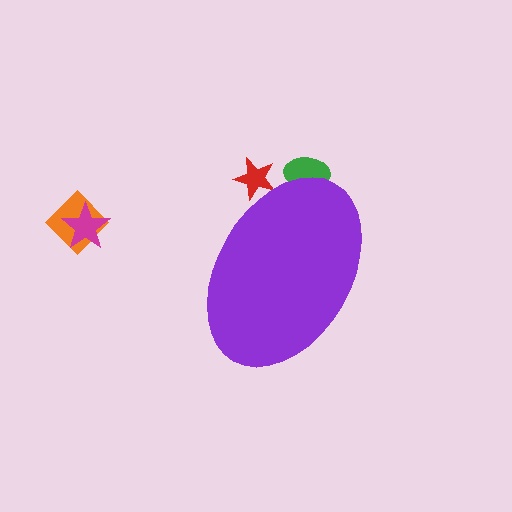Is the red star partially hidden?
Yes, the red star is partially hidden behind the purple ellipse.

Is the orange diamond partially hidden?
No, the orange diamond is fully visible.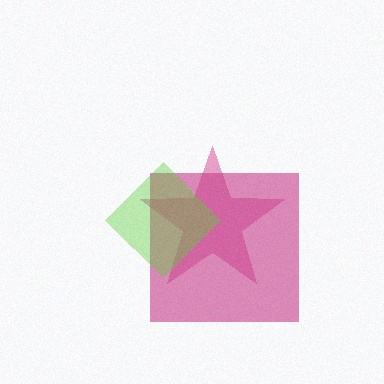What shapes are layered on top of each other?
The layered shapes are: a pink star, a magenta square, a lime diamond.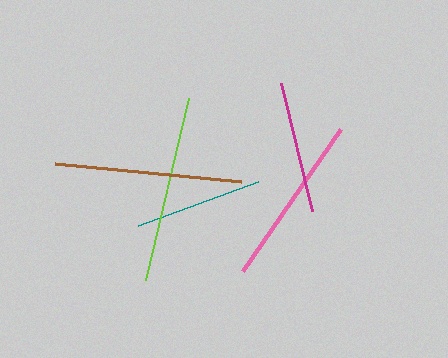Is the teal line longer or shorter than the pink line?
The pink line is longer than the teal line.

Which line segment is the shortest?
The teal line is the shortest at approximately 128 pixels.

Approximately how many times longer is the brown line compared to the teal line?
The brown line is approximately 1.5 times the length of the teal line.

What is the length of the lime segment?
The lime segment is approximately 186 pixels long.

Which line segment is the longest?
The brown line is the longest at approximately 187 pixels.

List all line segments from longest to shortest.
From longest to shortest: brown, lime, pink, magenta, teal.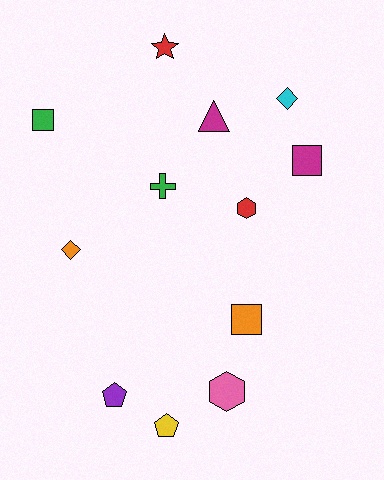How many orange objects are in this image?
There are 2 orange objects.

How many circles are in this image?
There are no circles.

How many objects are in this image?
There are 12 objects.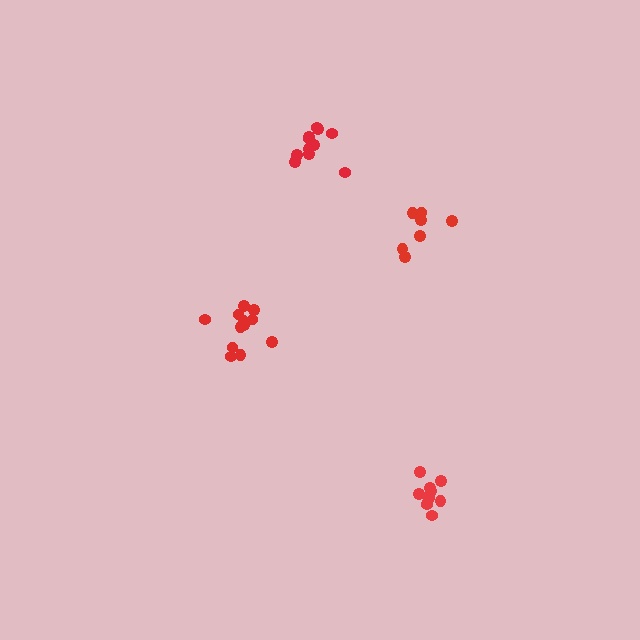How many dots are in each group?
Group 1: 12 dots, Group 2: 7 dots, Group 3: 11 dots, Group 4: 12 dots (42 total).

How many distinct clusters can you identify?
There are 4 distinct clusters.